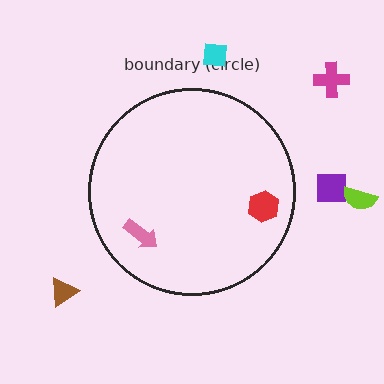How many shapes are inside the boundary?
2 inside, 5 outside.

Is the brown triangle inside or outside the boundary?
Outside.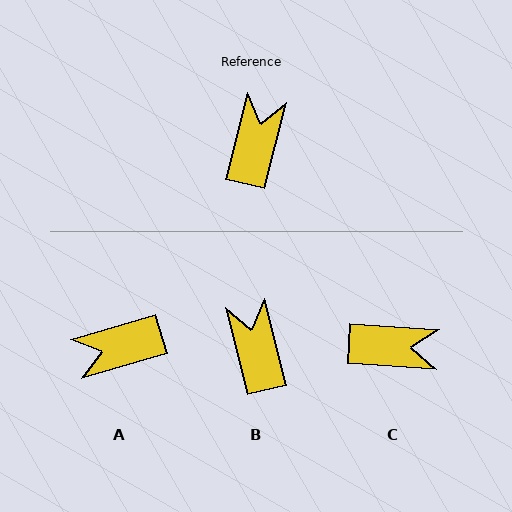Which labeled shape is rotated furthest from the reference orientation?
A, about 120 degrees away.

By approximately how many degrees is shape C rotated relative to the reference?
Approximately 79 degrees clockwise.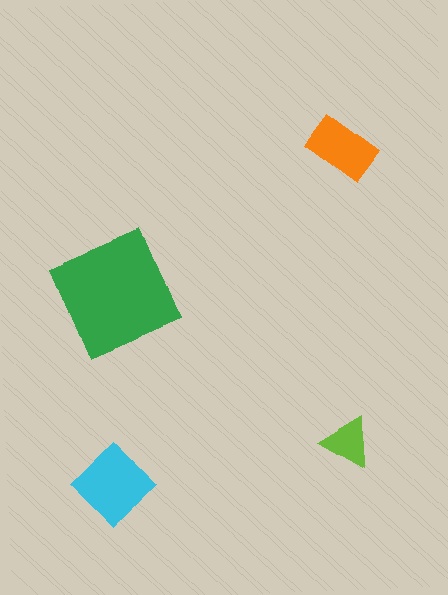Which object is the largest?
The green square.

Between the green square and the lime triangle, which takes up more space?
The green square.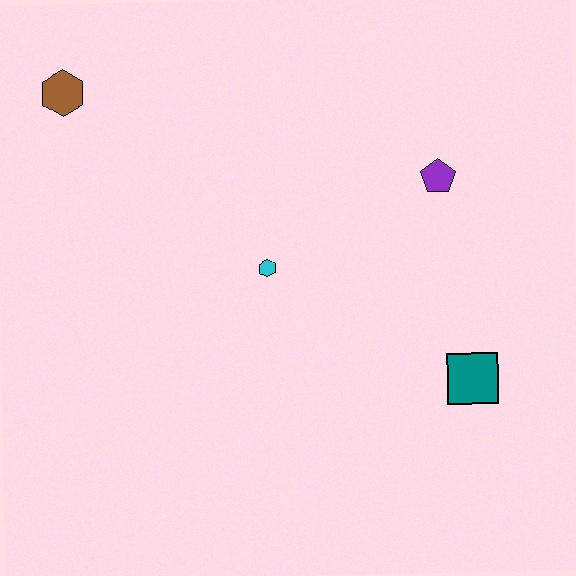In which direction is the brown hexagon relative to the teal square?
The brown hexagon is to the left of the teal square.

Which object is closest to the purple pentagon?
The cyan hexagon is closest to the purple pentagon.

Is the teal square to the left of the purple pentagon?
No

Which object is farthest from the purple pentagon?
The brown hexagon is farthest from the purple pentagon.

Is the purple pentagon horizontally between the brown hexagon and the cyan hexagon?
No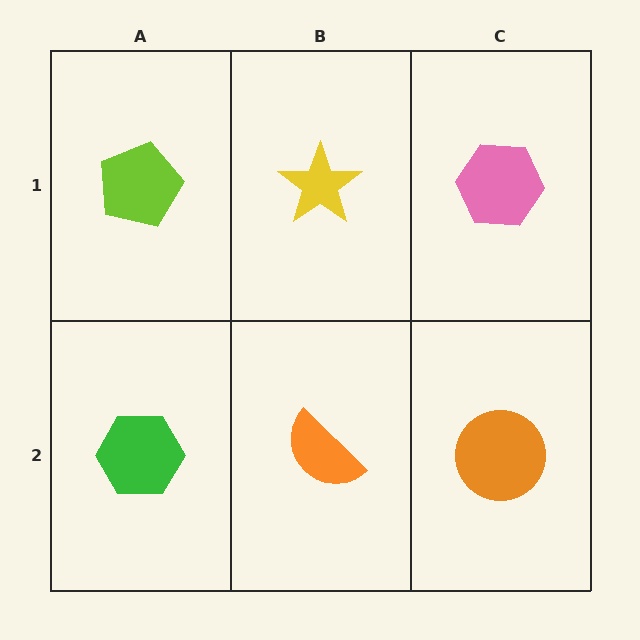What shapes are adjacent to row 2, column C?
A pink hexagon (row 1, column C), an orange semicircle (row 2, column B).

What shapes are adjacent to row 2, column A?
A lime pentagon (row 1, column A), an orange semicircle (row 2, column B).